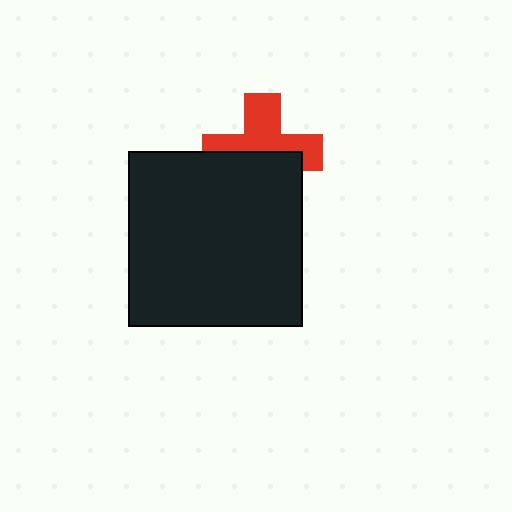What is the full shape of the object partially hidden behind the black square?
The partially hidden object is a red cross.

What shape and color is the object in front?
The object in front is a black square.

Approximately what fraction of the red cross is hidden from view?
Roughly 47% of the red cross is hidden behind the black square.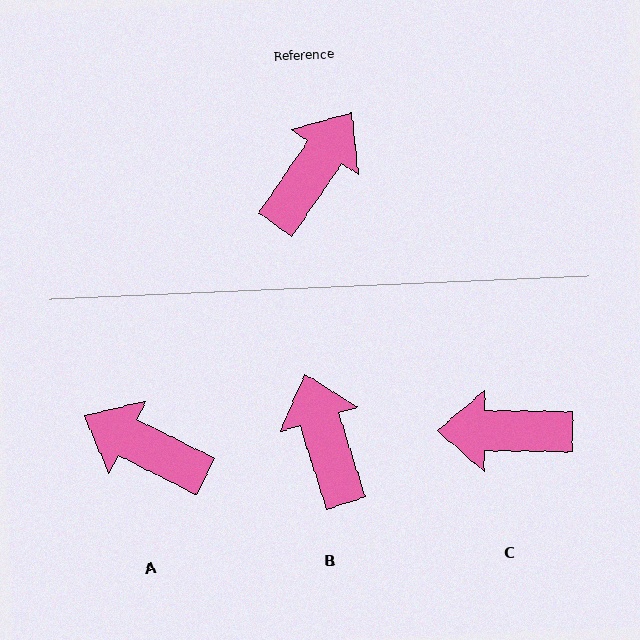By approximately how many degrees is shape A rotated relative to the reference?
Approximately 97 degrees counter-clockwise.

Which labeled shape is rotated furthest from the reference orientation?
C, about 123 degrees away.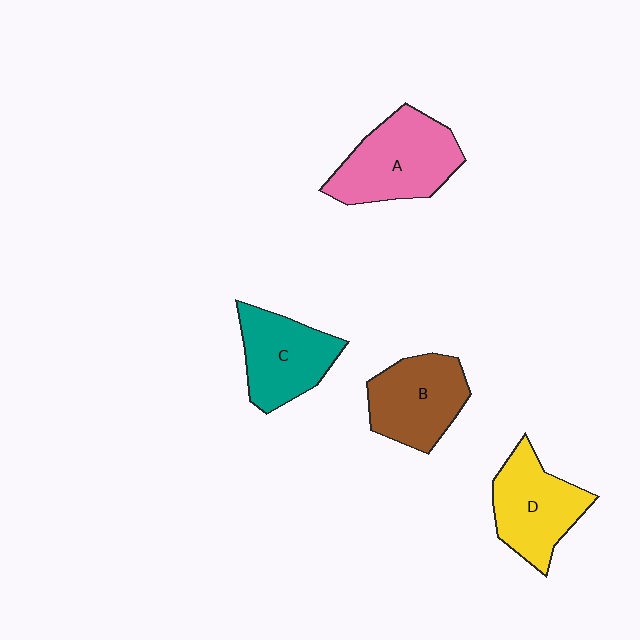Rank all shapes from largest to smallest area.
From largest to smallest: A (pink), D (yellow), B (brown), C (teal).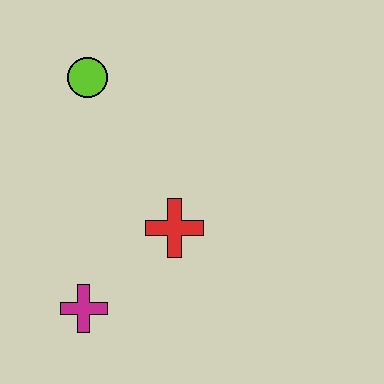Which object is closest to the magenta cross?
The red cross is closest to the magenta cross.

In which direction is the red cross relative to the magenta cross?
The red cross is to the right of the magenta cross.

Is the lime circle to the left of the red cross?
Yes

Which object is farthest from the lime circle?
The magenta cross is farthest from the lime circle.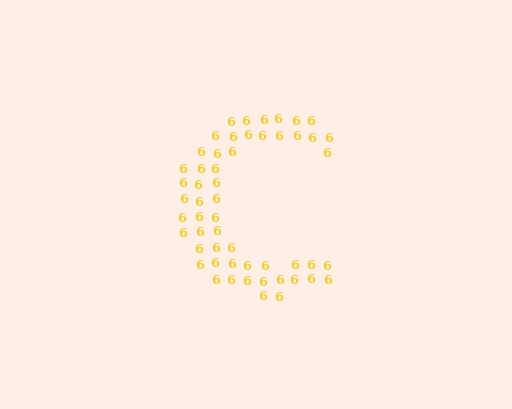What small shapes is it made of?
It is made of small digit 6's.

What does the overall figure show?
The overall figure shows the letter C.